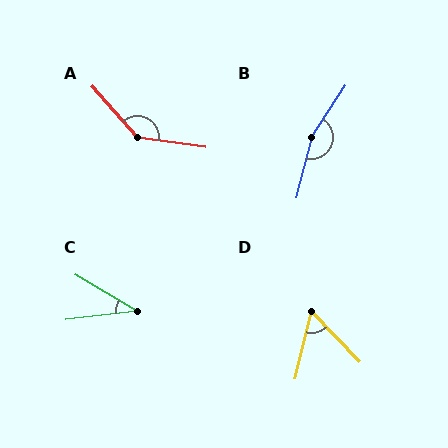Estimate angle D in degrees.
Approximately 57 degrees.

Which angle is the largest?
B, at approximately 161 degrees.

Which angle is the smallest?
C, at approximately 37 degrees.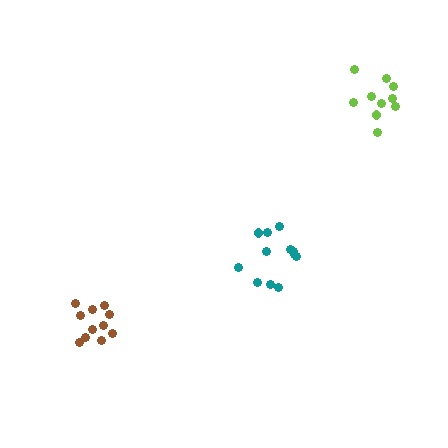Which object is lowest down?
The brown cluster is bottommost.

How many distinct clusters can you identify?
There are 3 distinct clusters.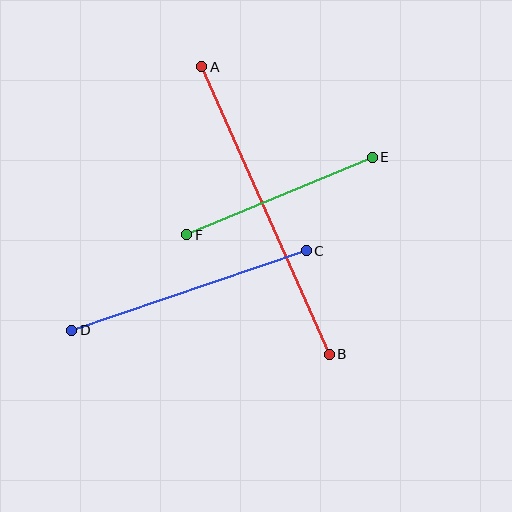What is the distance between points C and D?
The distance is approximately 248 pixels.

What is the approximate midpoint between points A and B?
The midpoint is at approximately (266, 211) pixels.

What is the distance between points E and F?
The distance is approximately 201 pixels.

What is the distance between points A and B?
The distance is approximately 315 pixels.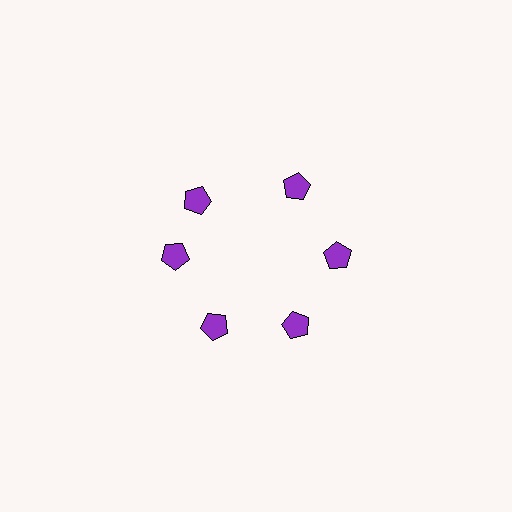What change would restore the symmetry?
The symmetry would be restored by rotating it back into even spacing with its neighbors so that all 6 pentagons sit at equal angles and equal distance from the center.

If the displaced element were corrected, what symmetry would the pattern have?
It would have 6-fold rotational symmetry — the pattern would map onto itself every 60 degrees.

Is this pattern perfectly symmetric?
No. The 6 purple pentagons are arranged in a ring, but one element near the 11 o'clock position is rotated out of alignment along the ring, breaking the 6-fold rotational symmetry.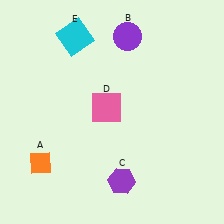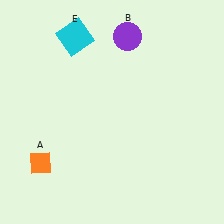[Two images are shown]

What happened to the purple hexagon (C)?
The purple hexagon (C) was removed in Image 2. It was in the bottom-right area of Image 1.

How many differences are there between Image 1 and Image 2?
There are 2 differences between the two images.